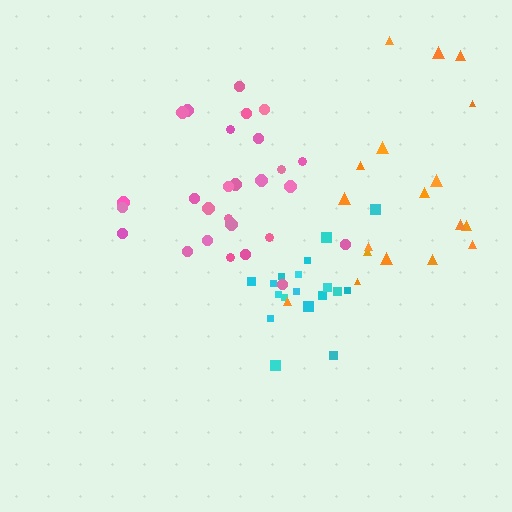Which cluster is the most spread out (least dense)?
Orange.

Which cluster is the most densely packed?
Cyan.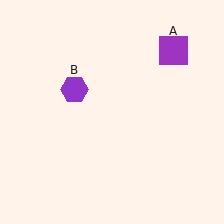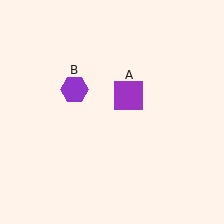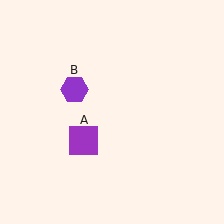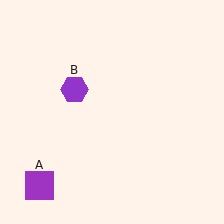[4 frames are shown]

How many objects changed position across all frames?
1 object changed position: purple square (object A).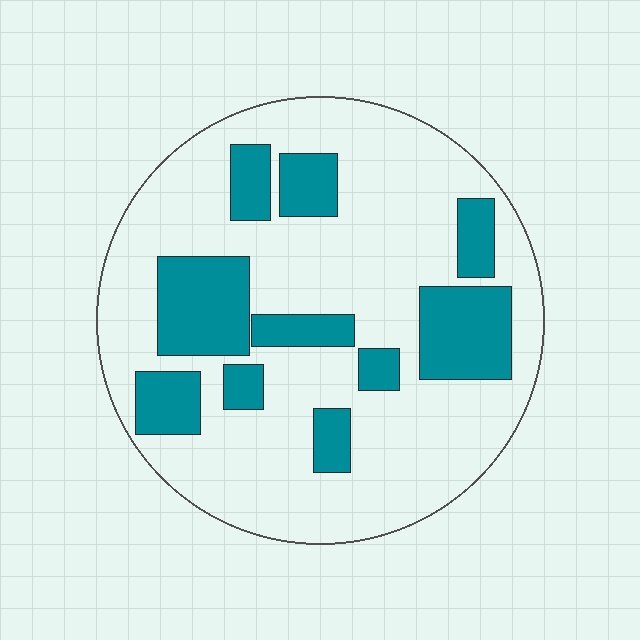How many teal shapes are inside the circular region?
10.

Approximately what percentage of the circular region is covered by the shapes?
Approximately 25%.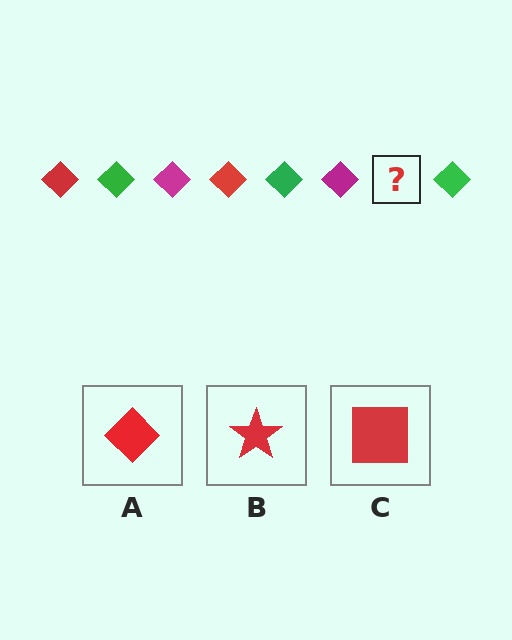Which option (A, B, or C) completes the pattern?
A.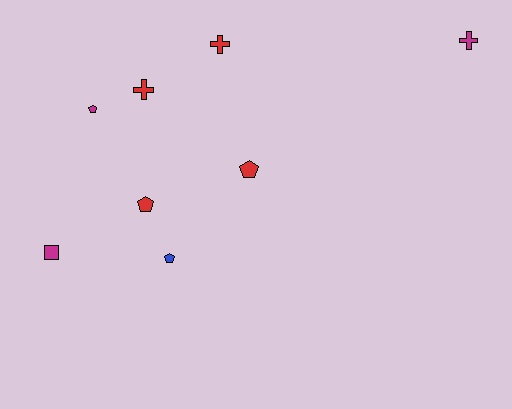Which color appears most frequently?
Red, with 4 objects.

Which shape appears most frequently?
Pentagon, with 4 objects.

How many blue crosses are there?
There are no blue crosses.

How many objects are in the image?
There are 8 objects.